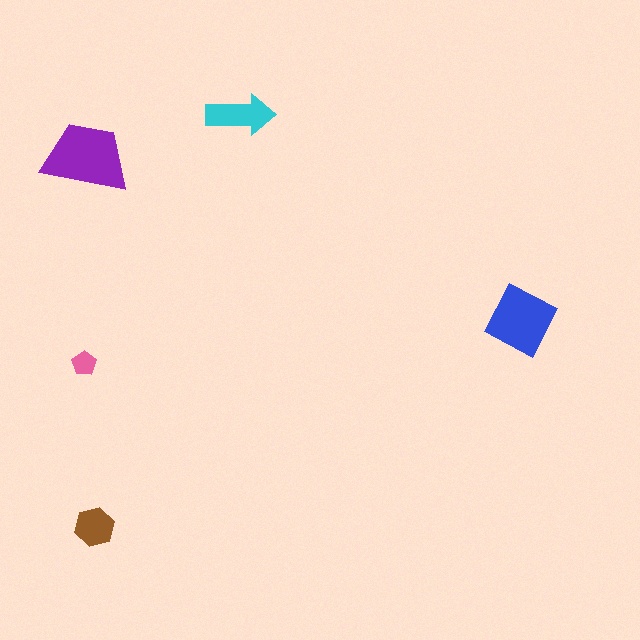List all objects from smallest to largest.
The pink pentagon, the brown hexagon, the cyan arrow, the blue square, the purple trapezoid.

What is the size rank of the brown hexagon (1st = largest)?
4th.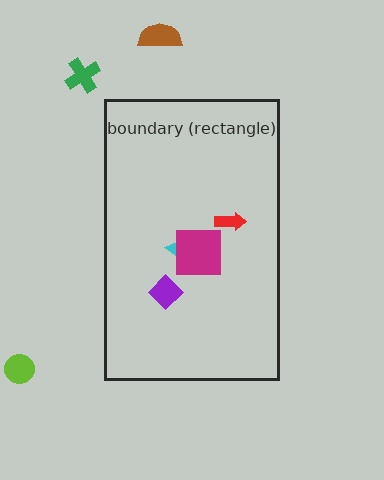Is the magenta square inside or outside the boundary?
Inside.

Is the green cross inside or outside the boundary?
Outside.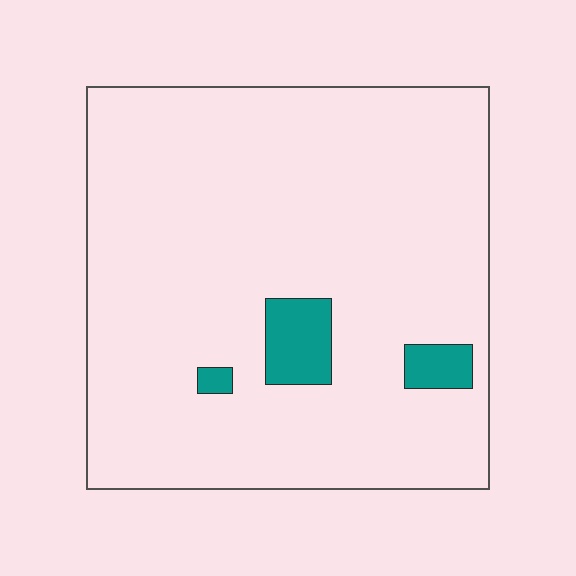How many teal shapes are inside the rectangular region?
3.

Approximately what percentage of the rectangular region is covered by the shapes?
Approximately 5%.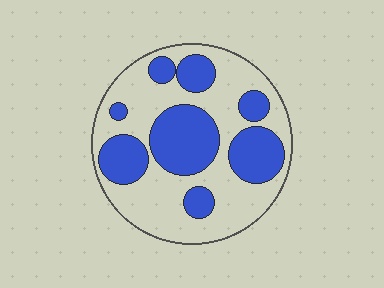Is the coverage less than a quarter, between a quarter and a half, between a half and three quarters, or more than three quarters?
Between a quarter and a half.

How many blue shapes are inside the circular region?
8.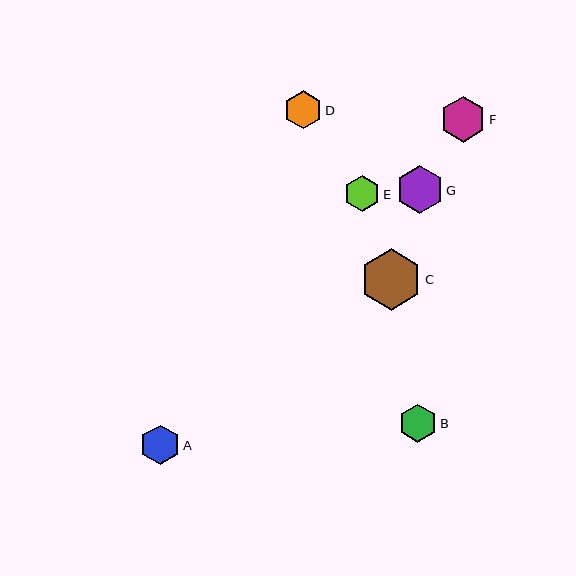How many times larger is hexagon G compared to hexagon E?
Hexagon G is approximately 1.3 times the size of hexagon E.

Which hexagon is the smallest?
Hexagon E is the smallest with a size of approximately 36 pixels.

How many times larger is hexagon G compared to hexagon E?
Hexagon G is approximately 1.3 times the size of hexagon E.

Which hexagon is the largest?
Hexagon C is the largest with a size of approximately 61 pixels.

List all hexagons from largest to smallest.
From largest to smallest: C, G, F, A, B, D, E.